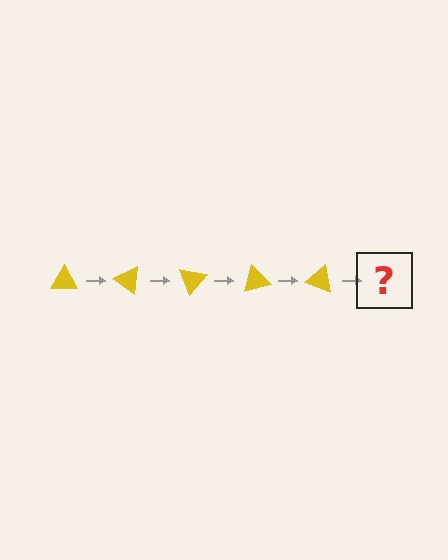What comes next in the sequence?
The next element should be a yellow triangle rotated 175 degrees.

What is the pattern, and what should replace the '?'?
The pattern is that the triangle rotates 35 degrees each step. The '?' should be a yellow triangle rotated 175 degrees.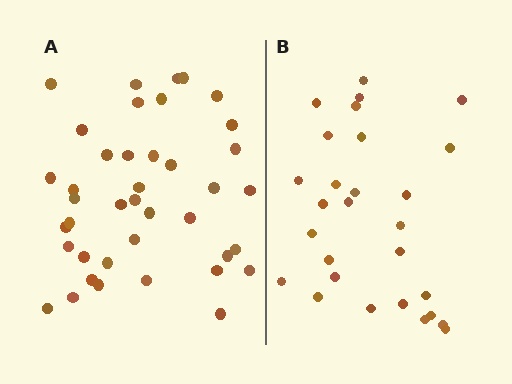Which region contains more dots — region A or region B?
Region A (the left region) has more dots.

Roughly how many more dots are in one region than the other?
Region A has roughly 12 or so more dots than region B.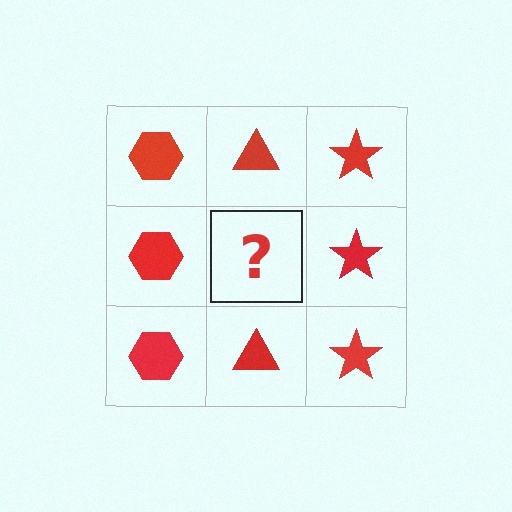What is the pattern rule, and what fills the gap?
The rule is that each column has a consistent shape. The gap should be filled with a red triangle.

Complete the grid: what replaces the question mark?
The question mark should be replaced with a red triangle.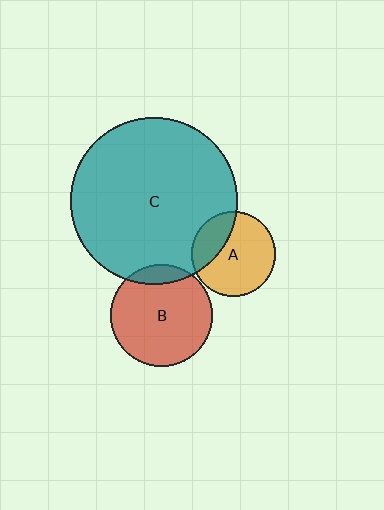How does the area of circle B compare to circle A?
Approximately 1.5 times.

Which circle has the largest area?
Circle C (teal).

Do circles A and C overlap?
Yes.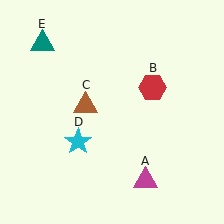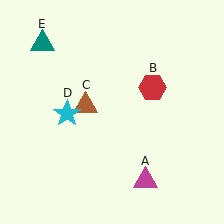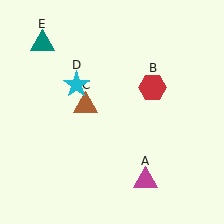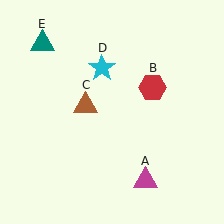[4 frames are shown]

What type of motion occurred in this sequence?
The cyan star (object D) rotated clockwise around the center of the scene.